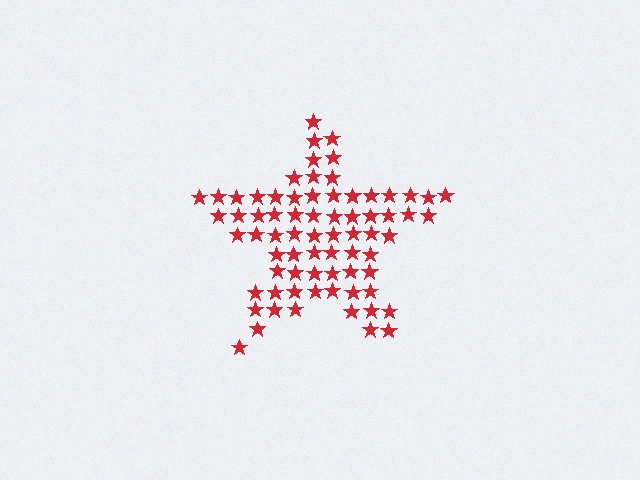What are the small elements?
The small elements are stars.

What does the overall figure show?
The overall figure shows a star.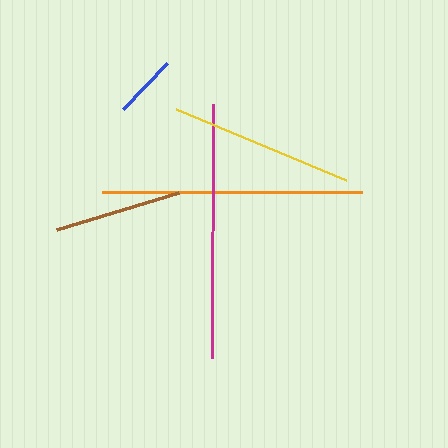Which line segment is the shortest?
The blue line is the shortest at approximately 63 pixels.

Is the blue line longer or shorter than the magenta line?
The magenta line is longer than the blue line.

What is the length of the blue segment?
The blue segment is approximately 63 pixels long.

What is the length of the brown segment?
The brown segment is approximately 128 pixels long.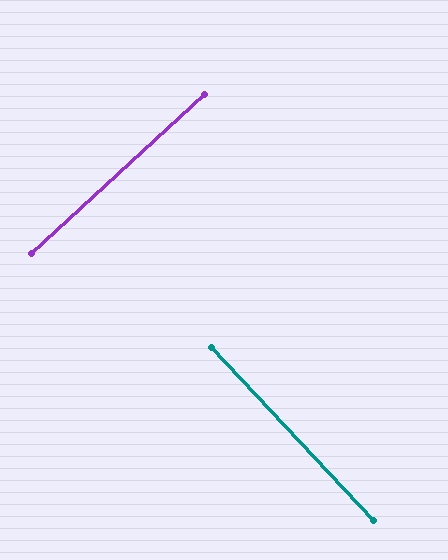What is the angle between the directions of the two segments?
Approximately 90 degrees.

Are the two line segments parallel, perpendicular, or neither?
Perpendicular — they meet at approximately 90°.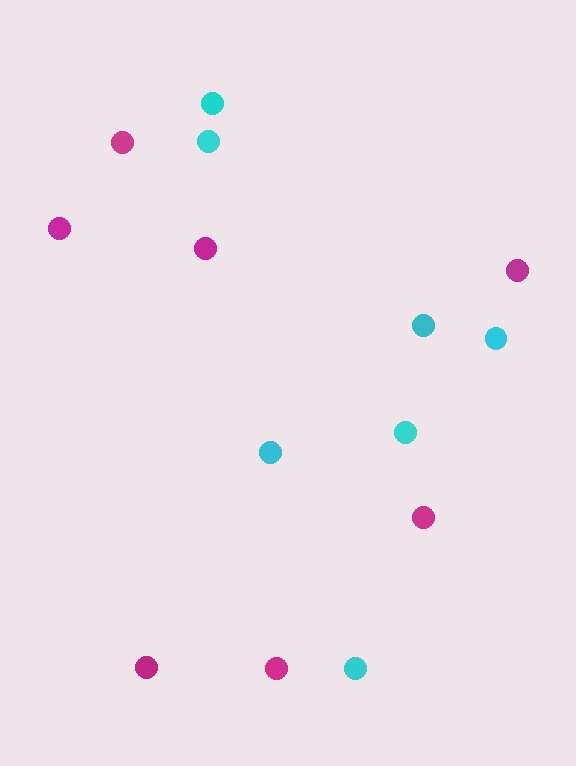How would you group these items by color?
There are 2 groups: one group of magenta circles (7) and one group of cyan circles (7).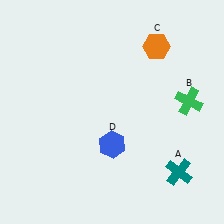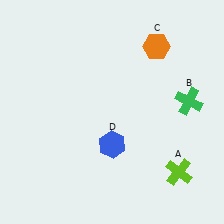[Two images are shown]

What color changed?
The cross (A) changed from teal in Image 1 to lime in Image 2.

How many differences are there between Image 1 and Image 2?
There is 1 difference between the two images.